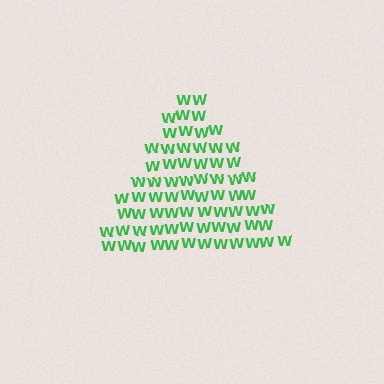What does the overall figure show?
The overall figure shows a triangle.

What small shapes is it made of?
It is made of small letter W's.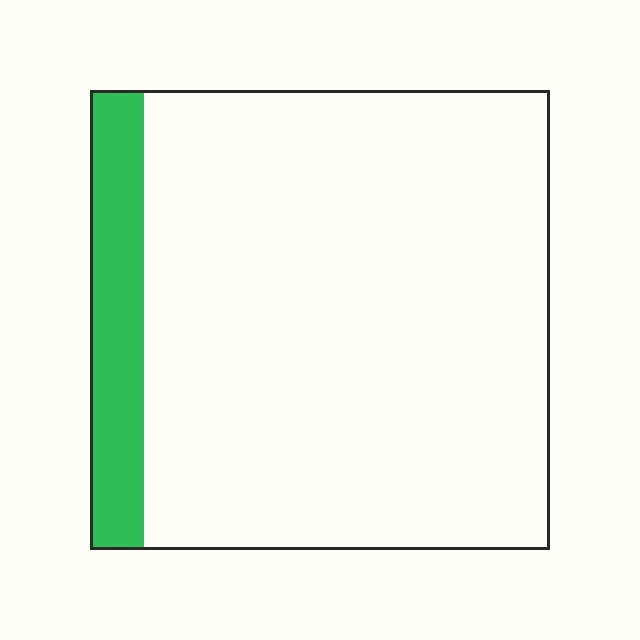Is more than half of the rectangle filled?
No.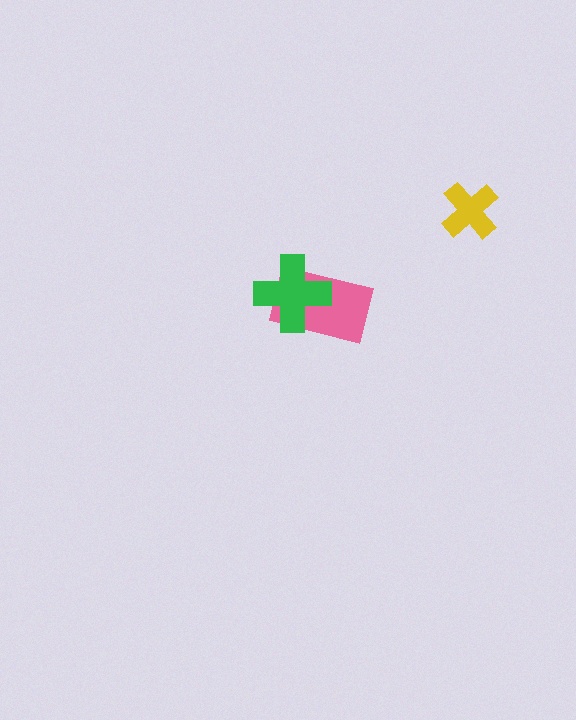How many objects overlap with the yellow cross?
0 objects overlap with the yellow cross.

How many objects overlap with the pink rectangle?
1 object overlaps with the pink rectangle.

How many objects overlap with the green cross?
1 object overlaps with the green cross.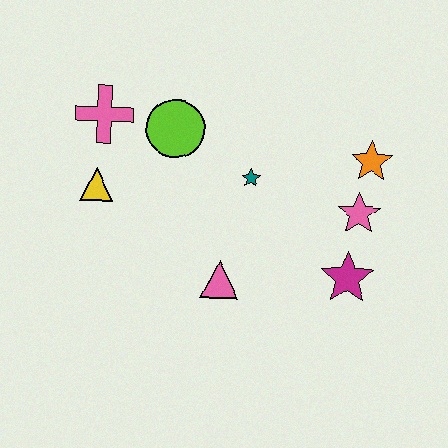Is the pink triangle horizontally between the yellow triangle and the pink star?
Yes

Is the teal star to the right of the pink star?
No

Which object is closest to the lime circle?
The pink cross is closest to the lime circle.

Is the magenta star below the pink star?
Yes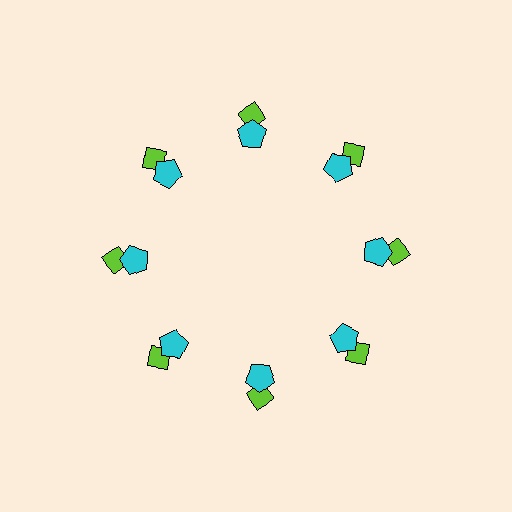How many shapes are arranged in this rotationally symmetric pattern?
There are 16 shapes, arranged in 8 groups of 2.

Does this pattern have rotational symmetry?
Yes, this pattern has 8-fold rotational symmetry. It looks the same after rotating 45 degrees around the center.